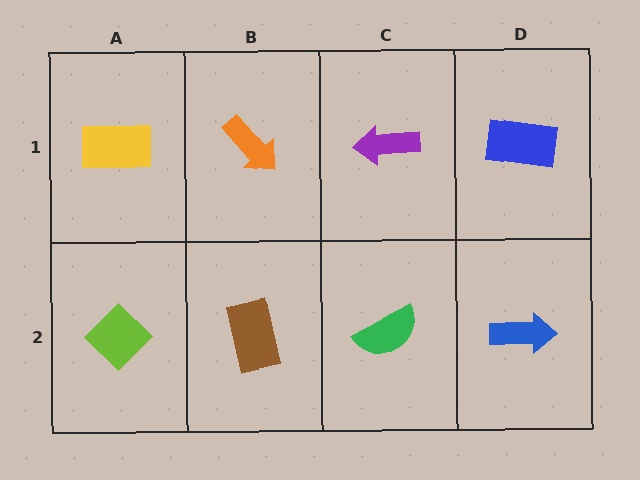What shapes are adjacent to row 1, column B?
A brown rectangle (row 2, column B), a yellow rectangle (row 1, column A), a purple arrow (row 1, column C).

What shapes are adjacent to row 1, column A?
A lime diamond (row 2, column A), an orange arrow (row 1, column B).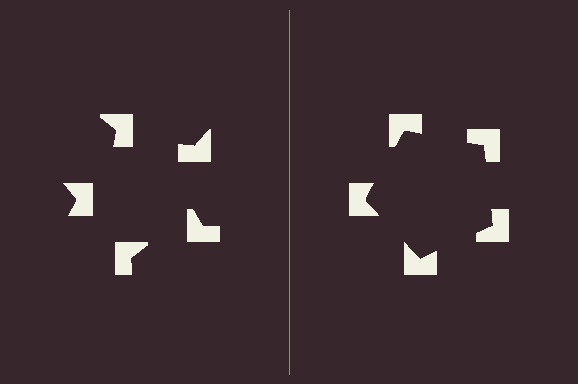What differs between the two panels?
The notched squares are positioned identically on both sides; only the wedge orientations differ. On the right they align to a pentagon; on the left they are misaligned.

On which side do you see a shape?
An illusory pentagon appears on the right side. On the left side the wedge cuts are rotated, so no coherent shape forms.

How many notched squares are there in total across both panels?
10 — 5 on each side.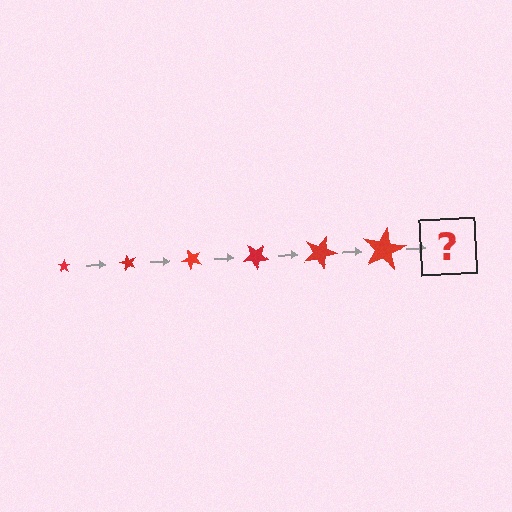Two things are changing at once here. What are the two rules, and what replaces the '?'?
The two rules are that the star grows larger each step and it rotates 60 degrees each step. The '?' should be a star, larger than the previous one and rotated 360 degrees from the start.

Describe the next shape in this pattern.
It should be a star, larger than the previous one and rotated 360 degrees from the start.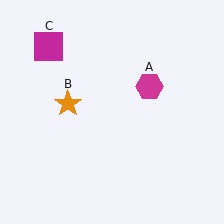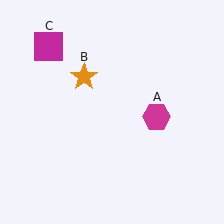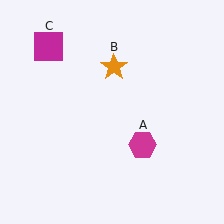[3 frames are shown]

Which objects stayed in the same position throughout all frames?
Magenta square (object C) remained stationary.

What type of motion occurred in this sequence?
The magenta hexagon (object A), orange star (object B) rotated clockwise around the center of the scene.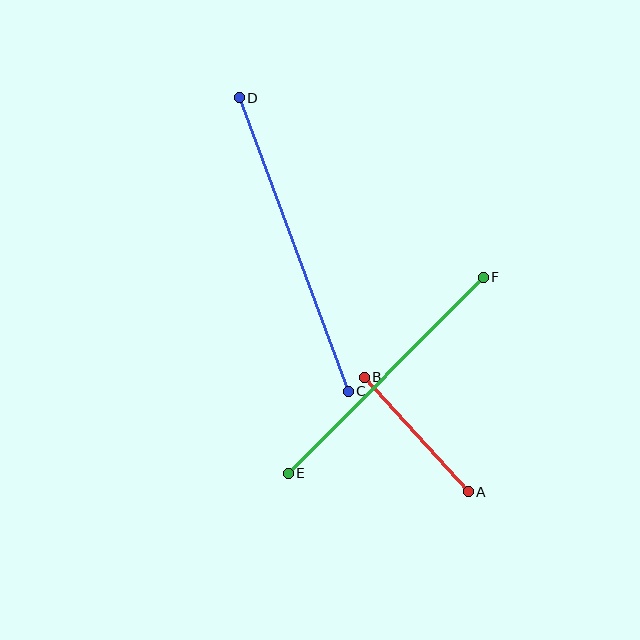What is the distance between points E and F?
The distance is approximately 277 pixels.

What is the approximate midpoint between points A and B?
The midpoint is at approximately (416, 435) pixels.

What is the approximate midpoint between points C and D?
The midpoint is at approximately (294, 244) pixels.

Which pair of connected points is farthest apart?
Points C and D are farthest apart.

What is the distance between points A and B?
The distance is approximately 155 pixels.